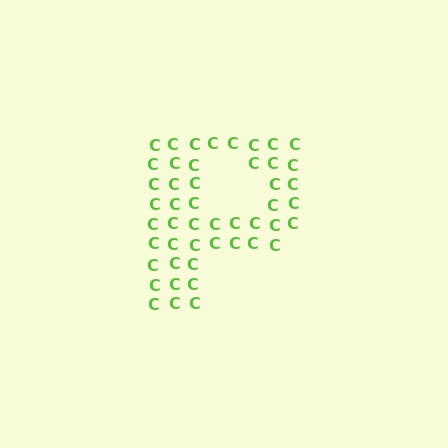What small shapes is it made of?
It is made of small letter C's.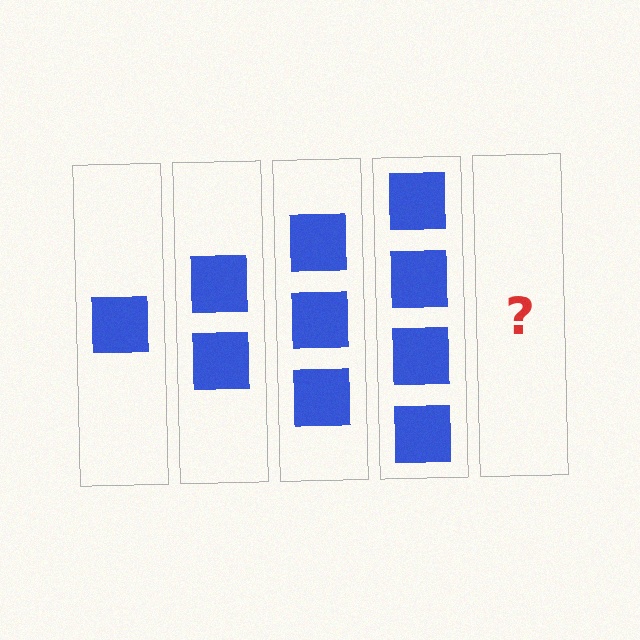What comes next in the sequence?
The next element should be 5 squares.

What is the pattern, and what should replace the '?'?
The pattern is that each step adds one more square. The '?' should be 5 squares.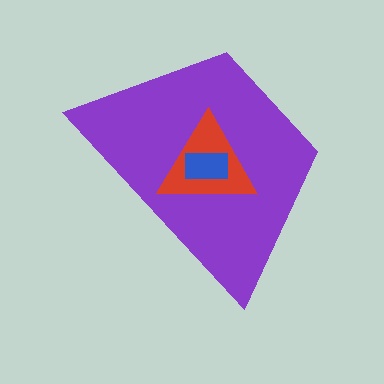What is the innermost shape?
The blue rectangle.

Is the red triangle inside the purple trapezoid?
Yes.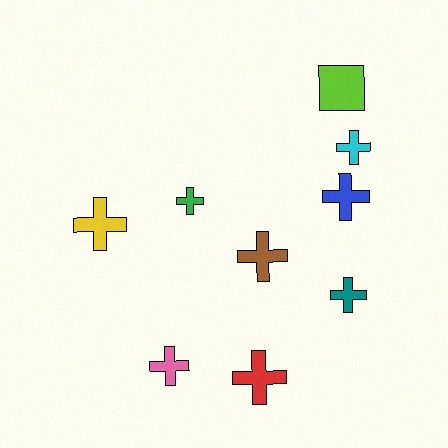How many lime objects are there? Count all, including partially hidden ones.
There is 1 lime object.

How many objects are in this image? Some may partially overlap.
There are 9 objects.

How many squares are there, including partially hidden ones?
There is 1 square.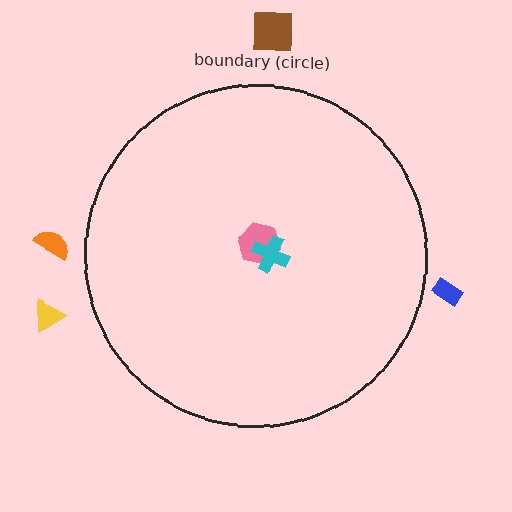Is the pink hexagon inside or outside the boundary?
Inside.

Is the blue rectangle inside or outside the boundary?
Outside.